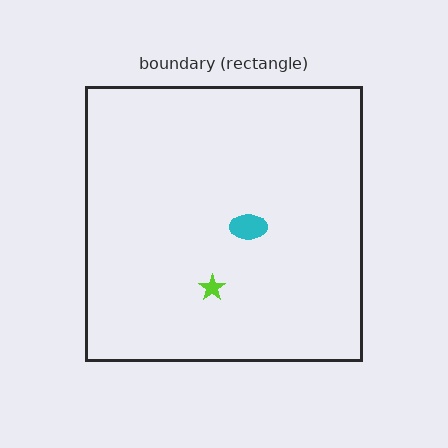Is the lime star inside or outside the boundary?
Inside.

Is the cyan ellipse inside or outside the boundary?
Inside.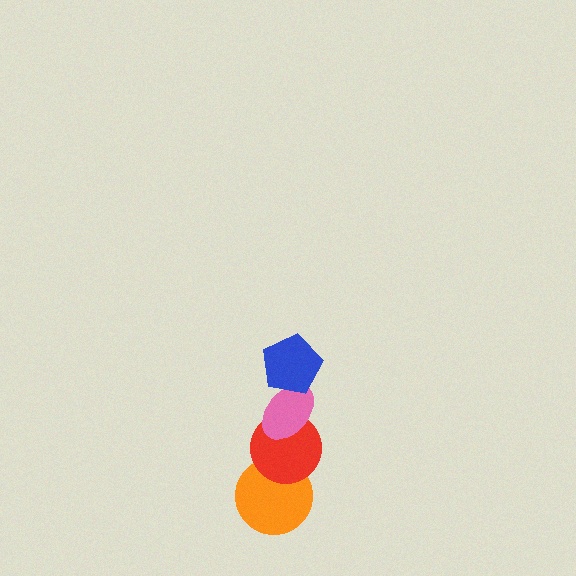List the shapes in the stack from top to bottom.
From top to bottom: the blue pentagon, the pink ellipse, the red circle, the orange circle.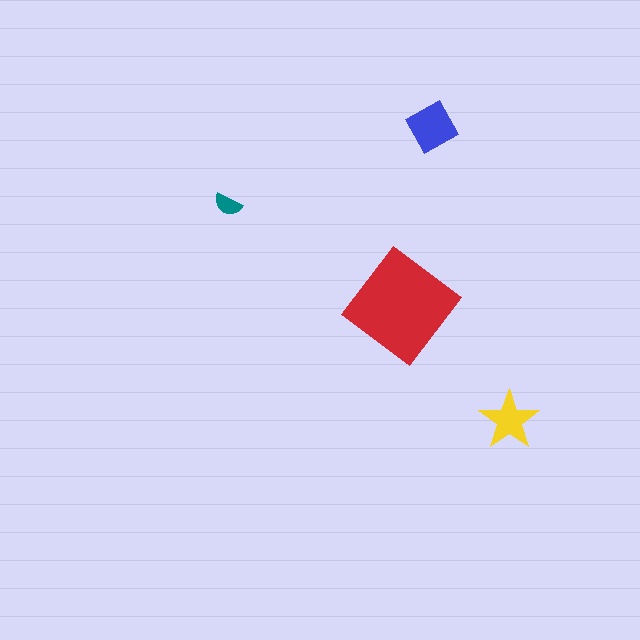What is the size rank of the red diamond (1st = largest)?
1st.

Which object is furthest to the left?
The teal semicircle is leftmost.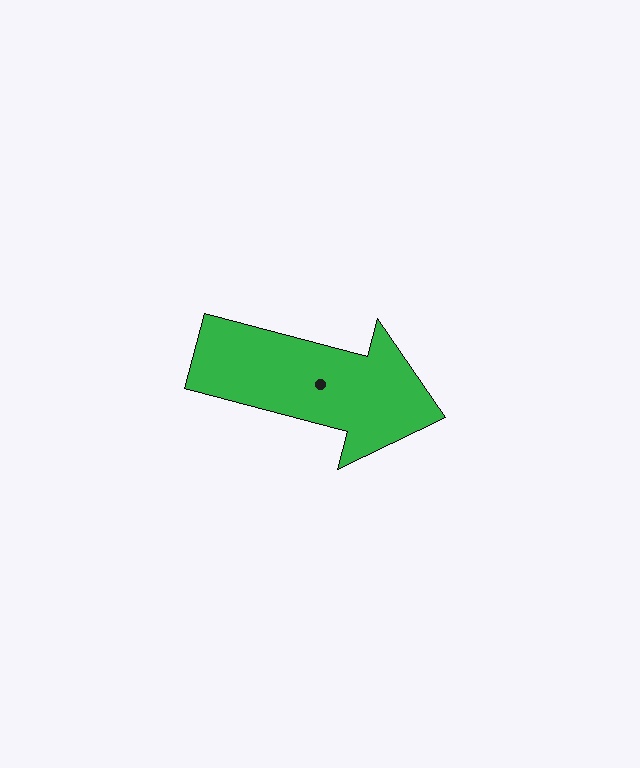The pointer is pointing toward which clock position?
Roughly 3 o'clock.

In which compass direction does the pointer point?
East.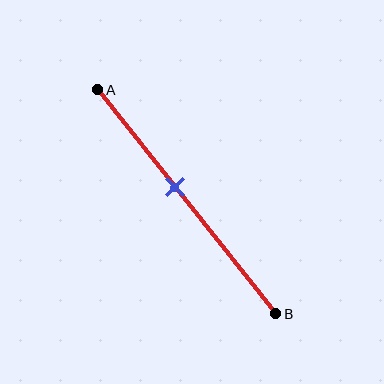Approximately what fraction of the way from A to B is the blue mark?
The blue mark is approximately 45% of the way from A to B.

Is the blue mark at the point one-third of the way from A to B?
No, the mark is at about 45% from A, not at the 33% one-third point.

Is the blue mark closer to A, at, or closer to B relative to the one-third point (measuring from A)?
The blue mark is closer to point B than the one-third point of segment AB.